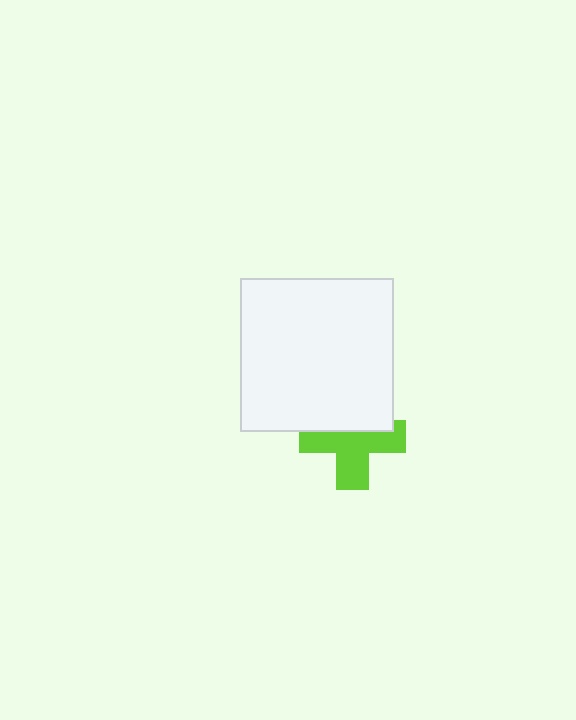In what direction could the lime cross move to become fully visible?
The lime cross could move down. That would shift it out from behind the white rectangle entirely.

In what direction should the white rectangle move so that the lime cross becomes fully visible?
The white rectangle should move up. That is the shortest direction to clear the overlap and leave the lime cross fully visible.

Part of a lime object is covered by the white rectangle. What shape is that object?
It is a cross.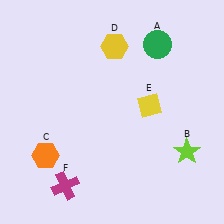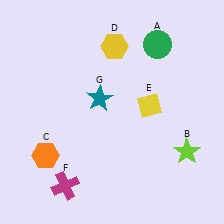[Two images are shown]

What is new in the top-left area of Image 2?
A teal star (G) was added in the top-left area of Image 2.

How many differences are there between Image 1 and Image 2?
There is 1 difference between the two images.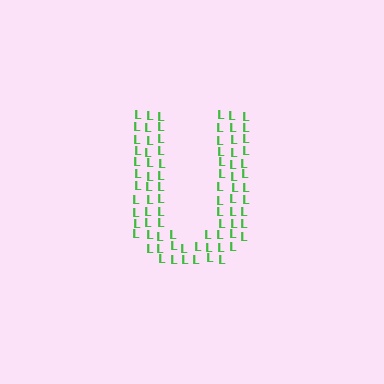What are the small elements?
The small elements are letter L's.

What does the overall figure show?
The overall figure shows the letter U.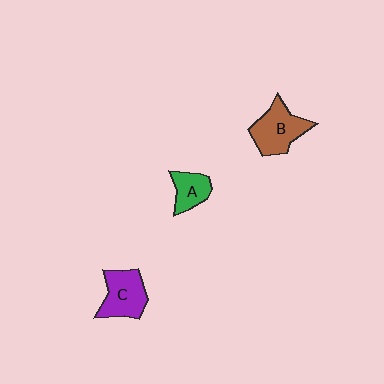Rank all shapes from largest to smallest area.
From largest to smallest: B (brown), C (purple), A (green).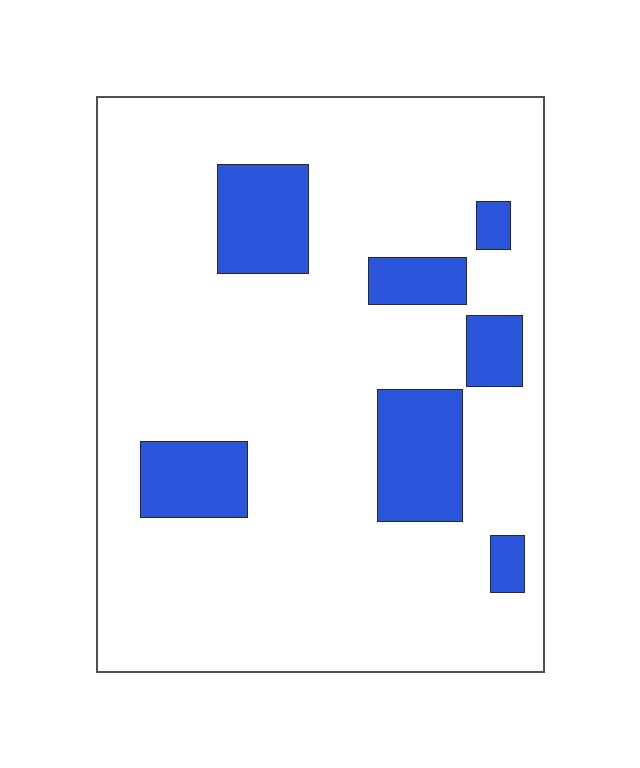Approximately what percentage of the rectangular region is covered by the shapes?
Approximately 15%.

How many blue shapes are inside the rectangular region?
7.